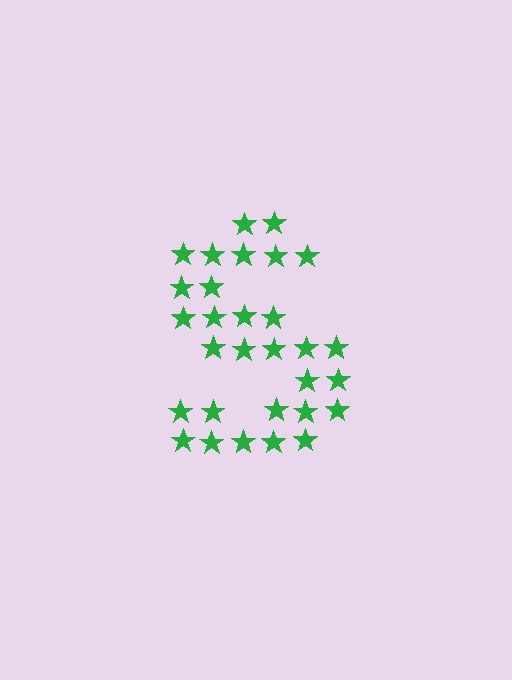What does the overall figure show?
The overall figure shows the letter S.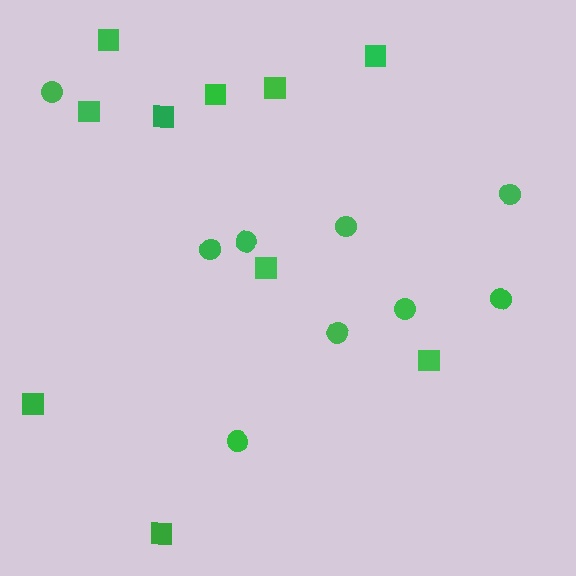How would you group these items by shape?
There are 2 groups: one group of circles (9) and one group of squares (10).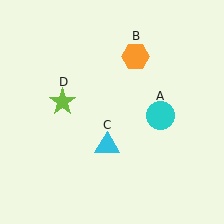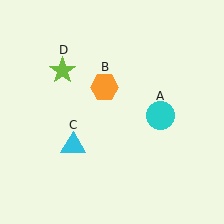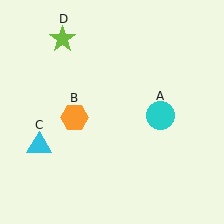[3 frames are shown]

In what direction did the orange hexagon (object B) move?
The orange hexagon (object B) moved down and to the left.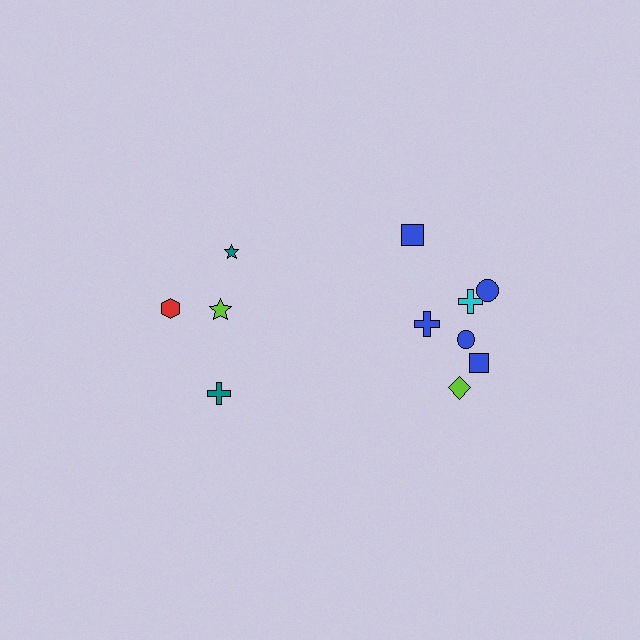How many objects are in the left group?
There are 4 objects.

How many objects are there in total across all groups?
There are 11 objects.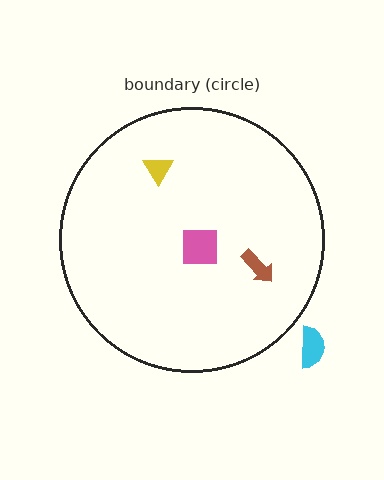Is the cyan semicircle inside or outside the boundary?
Outside.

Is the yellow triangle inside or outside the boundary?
Inside.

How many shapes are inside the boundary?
3 inside, 1 outside.